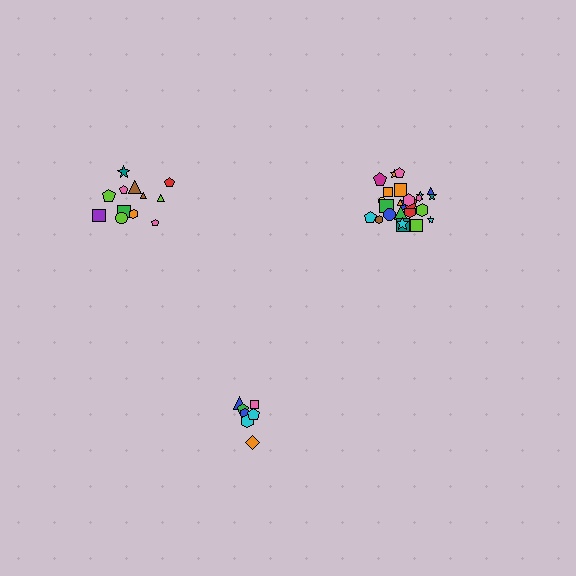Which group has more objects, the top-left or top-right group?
The top-right group.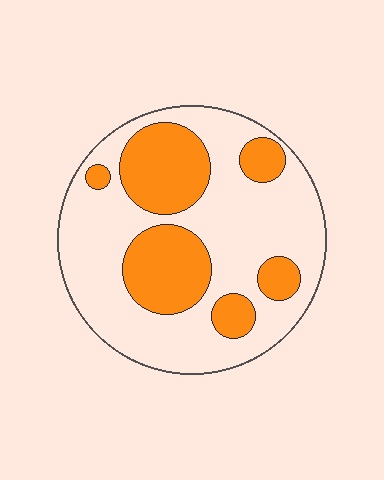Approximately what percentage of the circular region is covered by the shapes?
Approximately 30%.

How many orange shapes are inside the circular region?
6.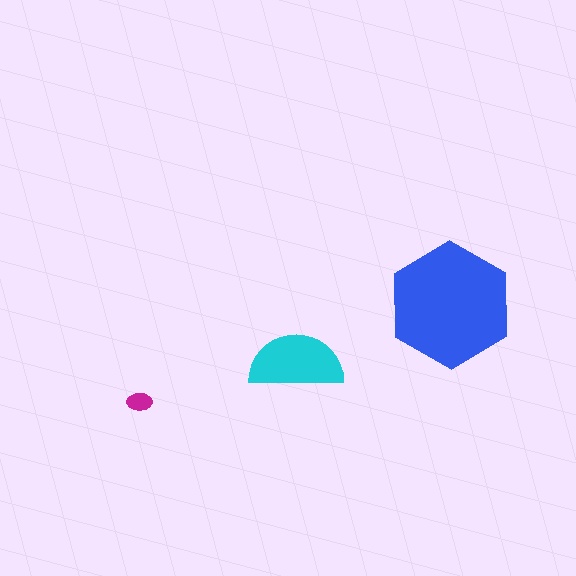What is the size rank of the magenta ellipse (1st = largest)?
3rd.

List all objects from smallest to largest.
The magenta ellipse, the cyan semicircle, the blue hexagon.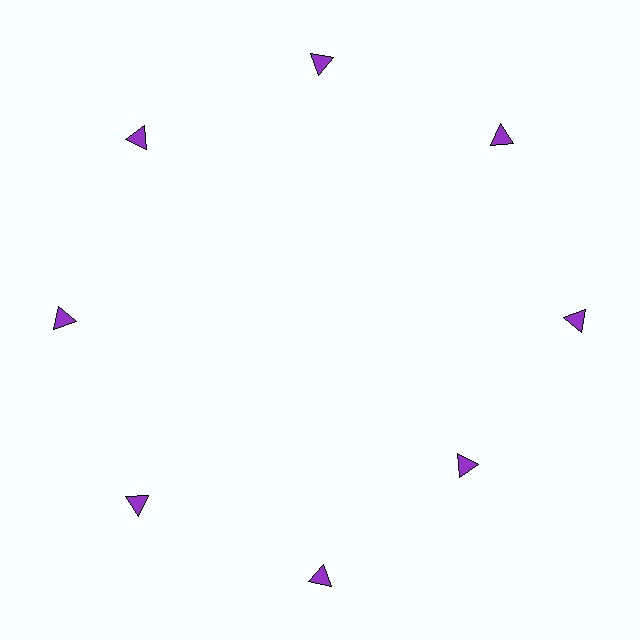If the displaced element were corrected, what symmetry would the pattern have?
It would have 8-fold rotational symmetry — the pattern would map onto itself every 45 degrees.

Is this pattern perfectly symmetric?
No. The 8 purple triangles are arranged in a ring, but one element near the 4 o'clock position is pulled inward toward the center, breaking the 8-fold rotational symmetry.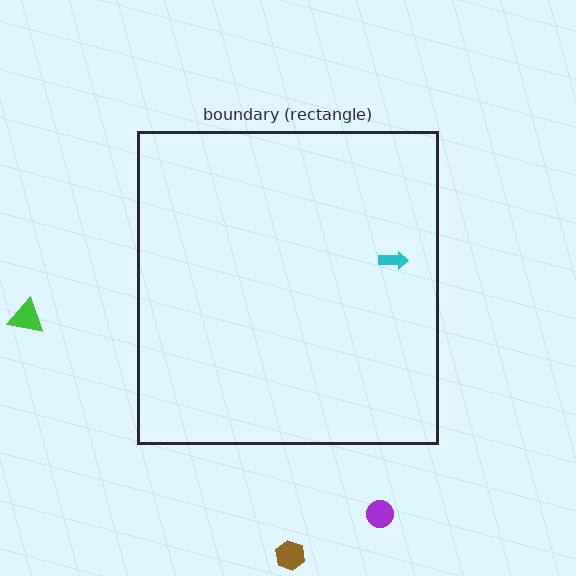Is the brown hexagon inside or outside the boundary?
Outside.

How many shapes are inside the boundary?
1 inside, 3 outside.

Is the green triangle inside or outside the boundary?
Outside.